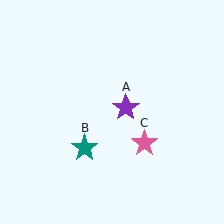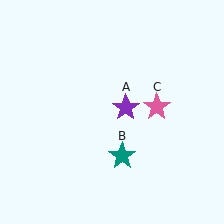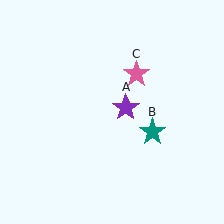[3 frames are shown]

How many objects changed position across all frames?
2 objects changed position: teal star (object B), pink star (object C).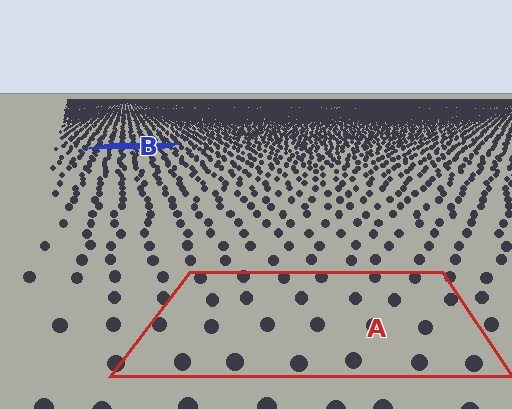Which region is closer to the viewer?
Region A is closer. The texture elements there are larger and more spread out.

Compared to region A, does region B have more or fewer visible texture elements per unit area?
Region B has more texture elements per unit area — they are packed more densely because it is farther away.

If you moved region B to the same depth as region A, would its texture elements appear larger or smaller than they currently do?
They would appear larger. At a closer depth, the same texture elements are projected at a bigger on-screen size.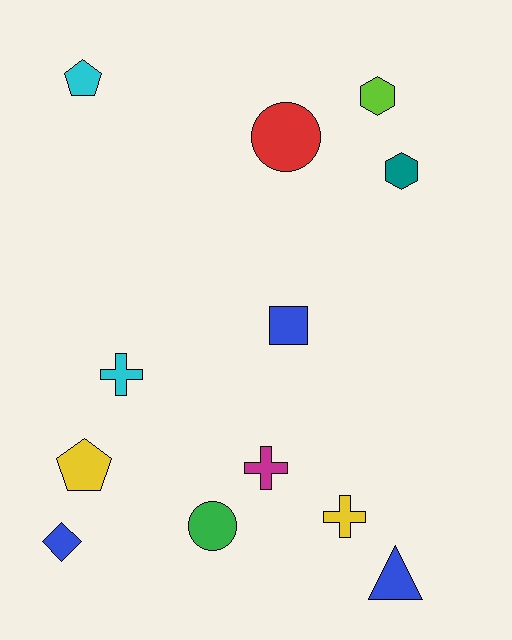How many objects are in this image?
There are 12 objects.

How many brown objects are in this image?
There are no brown objects.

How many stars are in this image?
There are no stars.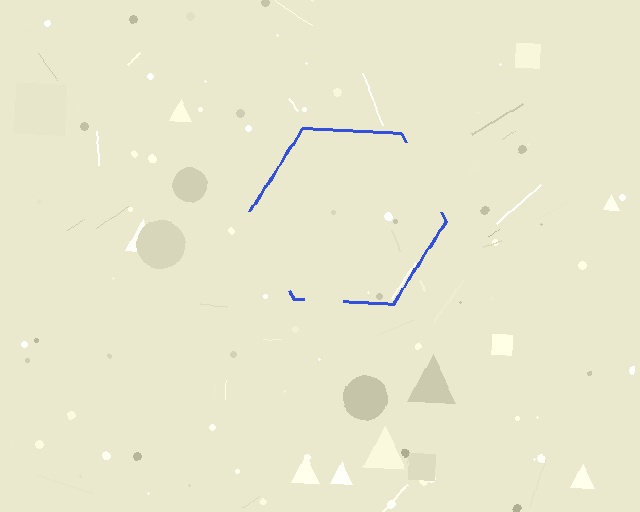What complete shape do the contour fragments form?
The contour fragments form a hexagon.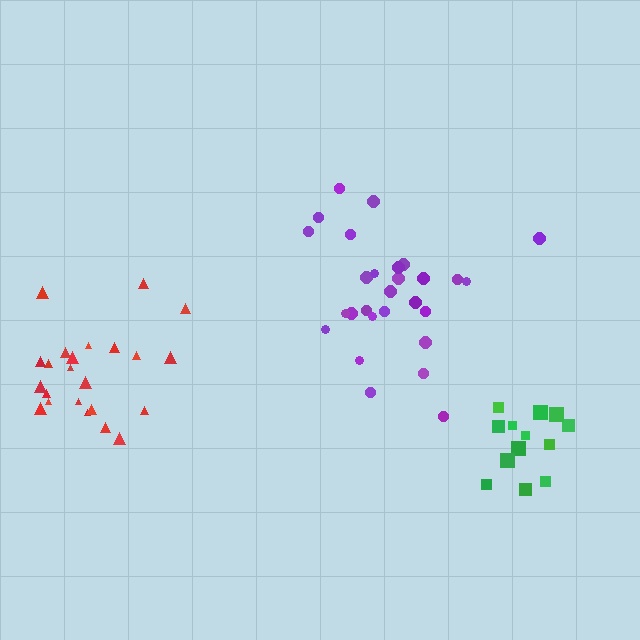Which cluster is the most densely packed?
Red.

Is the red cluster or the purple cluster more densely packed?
Red.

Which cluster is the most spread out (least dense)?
Purple.